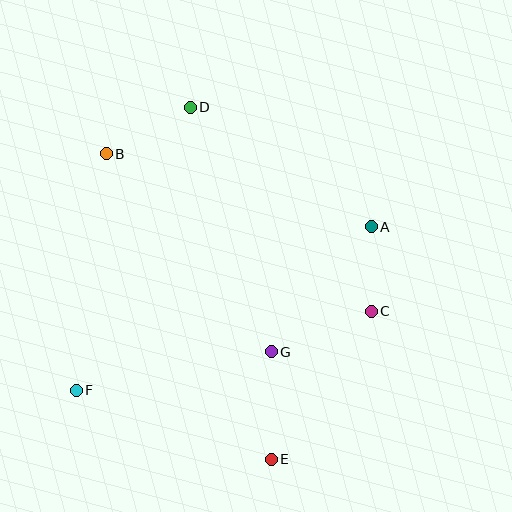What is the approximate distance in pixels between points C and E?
The distance between C and E is approximately 179 pixels.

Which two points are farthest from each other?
Points D and E are farthest from each other.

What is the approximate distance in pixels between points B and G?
The distance between B and G is approximately 258 pixels.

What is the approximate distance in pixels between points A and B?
The distance between A and B is approximately 275 pixels.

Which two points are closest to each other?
Points A and C are closest to each other.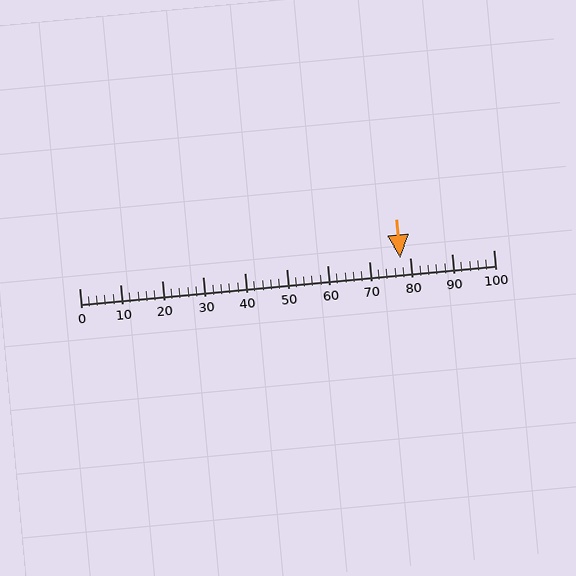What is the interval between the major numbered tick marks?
The major tick marks are spaced 10 units apart.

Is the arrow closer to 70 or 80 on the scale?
The arrow is closer to 80.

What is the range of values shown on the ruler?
The ruler shows values from 0 to 100.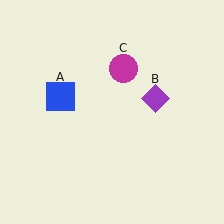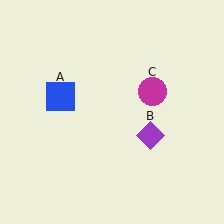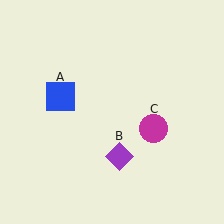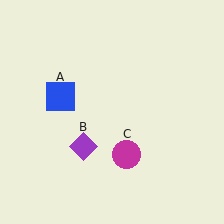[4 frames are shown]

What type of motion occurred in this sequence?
The purple diamond (object B), magenta circle (object C) rotated clockwise around the center of the scene.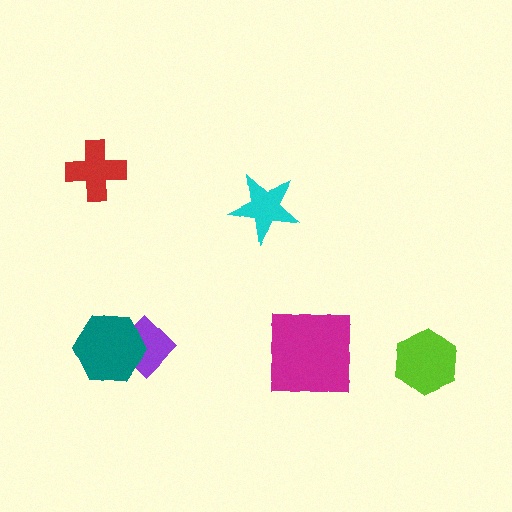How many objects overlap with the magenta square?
0 objects overlap with the magenta square.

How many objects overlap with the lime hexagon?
0 objects overlap with the lime hexagon.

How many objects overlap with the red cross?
0 objects overlap with the red cross.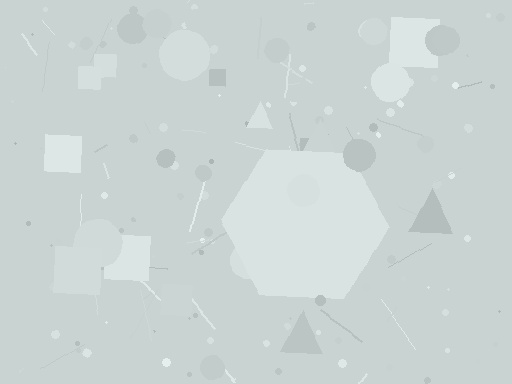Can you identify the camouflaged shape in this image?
The camouflaged shape is a hexagon.